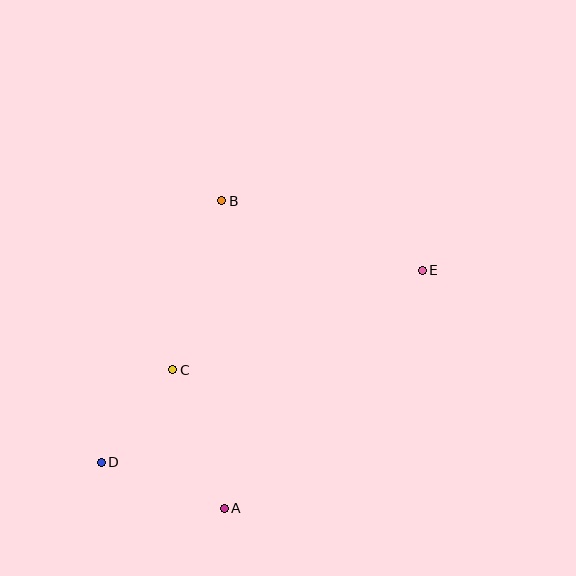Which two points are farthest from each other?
Points D and E are farthest from each other.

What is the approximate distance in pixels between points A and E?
The distance between A and E is approximately 309 pixels.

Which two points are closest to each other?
Points C and D are closest to each other.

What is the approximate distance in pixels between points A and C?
The distance between A and C is approximately 148 pixels.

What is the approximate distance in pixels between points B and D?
The distance between B and D is approximately 288 pixels.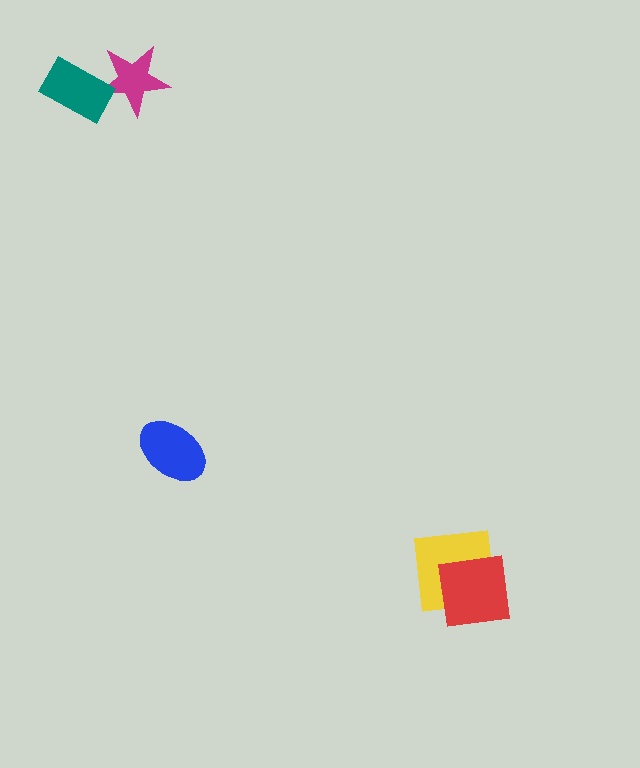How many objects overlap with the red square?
1 object overlaps with the red square.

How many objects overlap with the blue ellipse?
0 objects overlap with the blue ellipse.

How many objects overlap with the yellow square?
1 object overlaps with the yellow square.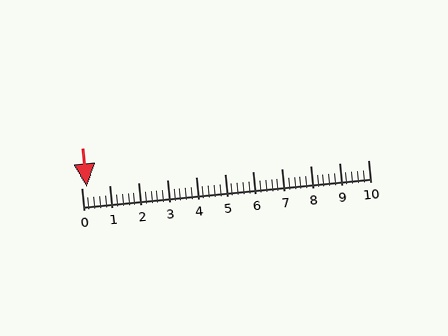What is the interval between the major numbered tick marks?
The major tick marks are spaced 1 units apart.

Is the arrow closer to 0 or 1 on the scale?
The arrow is closer to 0.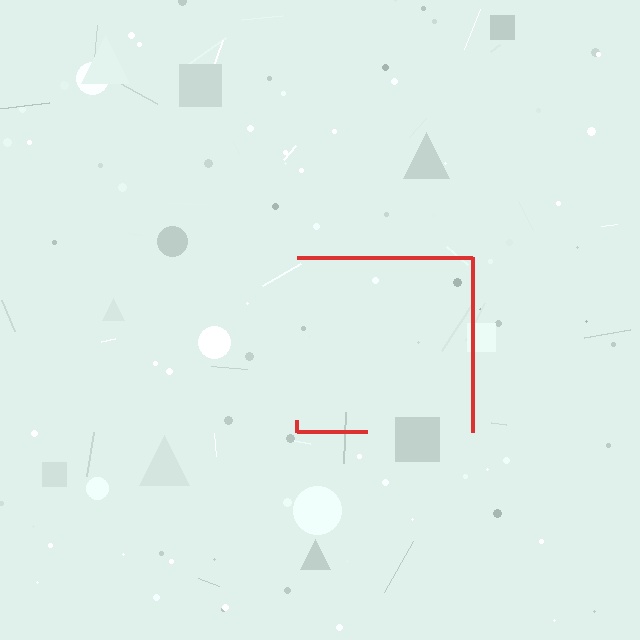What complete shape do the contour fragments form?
The contour fragments form a square.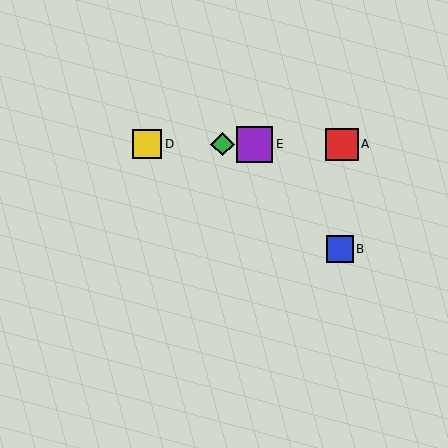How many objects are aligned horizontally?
4 objects (A, C, D, E) are aligned horizontally.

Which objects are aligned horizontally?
Objects A, C, D, E are aligned horizontally.